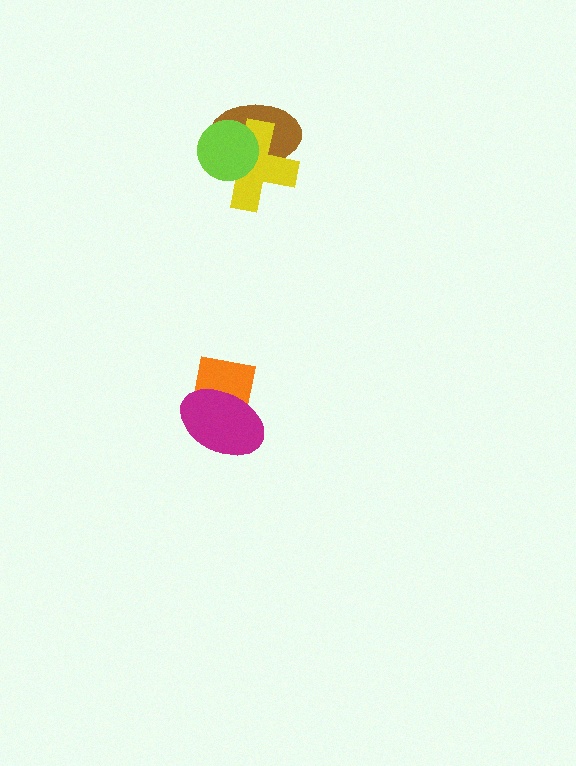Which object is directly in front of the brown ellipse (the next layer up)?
The yellow cross is directly in front of the brown ellipse.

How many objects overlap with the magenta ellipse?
1 object overlaps with the magenta ellipse.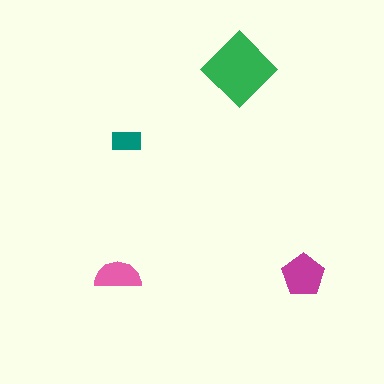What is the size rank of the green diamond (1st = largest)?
1st.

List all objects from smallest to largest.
The teal rectangle, the pink semicircle, the magenta pentagon, the green diamond.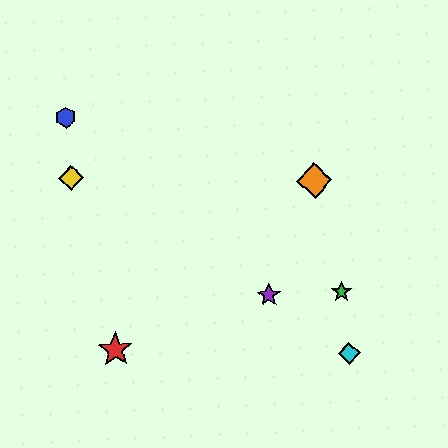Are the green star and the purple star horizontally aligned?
Yes, both are at y≈292.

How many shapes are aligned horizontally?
2 shapes (the green star, the purple star) are aligned horizontally.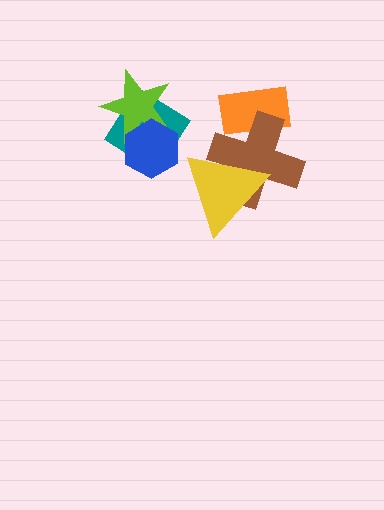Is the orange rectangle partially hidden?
Yes, it is partially covered by another shape.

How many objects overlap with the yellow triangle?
1 object overlaps with the yellow triangle.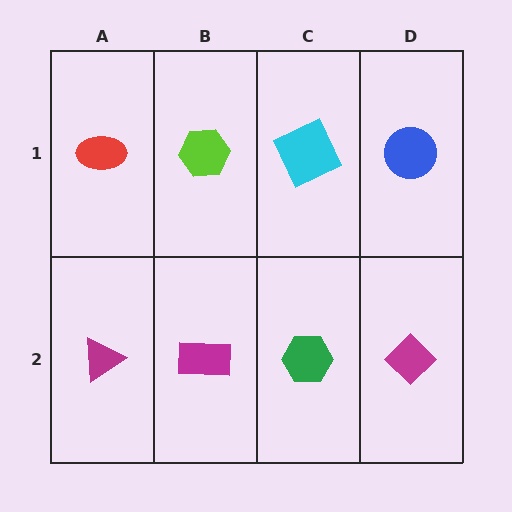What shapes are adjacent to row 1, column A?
A magenta triangle (row 2, column A), a lime hexagon (row 1, column B).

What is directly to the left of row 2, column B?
A magenta triangle.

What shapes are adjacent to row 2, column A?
A red ellipse (row 1, column A), a magenta rectangle (row 2, column B).